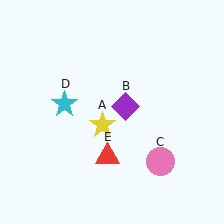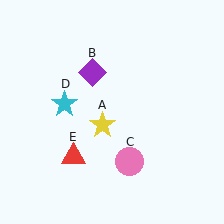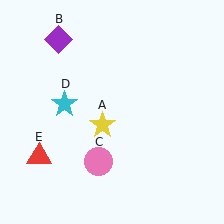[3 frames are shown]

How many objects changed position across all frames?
3 objects changed position: purple diamond (object B), pink circle (object C), red triangle (object E).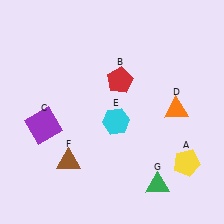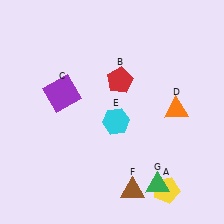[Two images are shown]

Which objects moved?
The objects that moved are: the yellow pentagon (A), the purple square (C), the brown triangle (F).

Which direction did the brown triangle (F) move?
The brown triangle (F) moved right.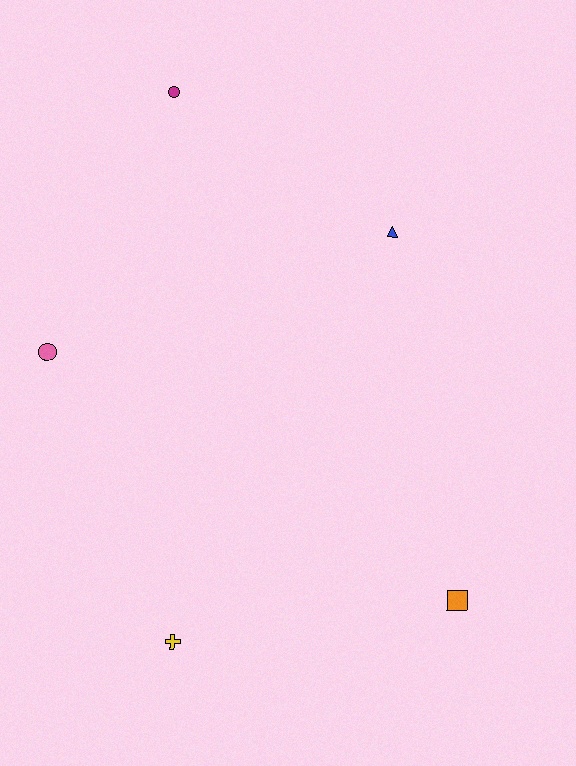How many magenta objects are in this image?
There is 1 magenta object.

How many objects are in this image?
There are 5 objects.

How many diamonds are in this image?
There are no diamonds.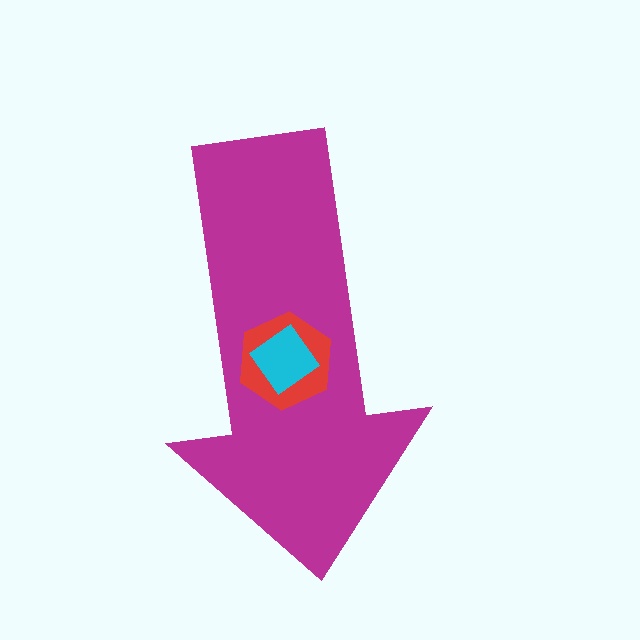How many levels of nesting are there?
3.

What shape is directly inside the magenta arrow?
The red hexagon.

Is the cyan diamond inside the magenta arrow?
Yes.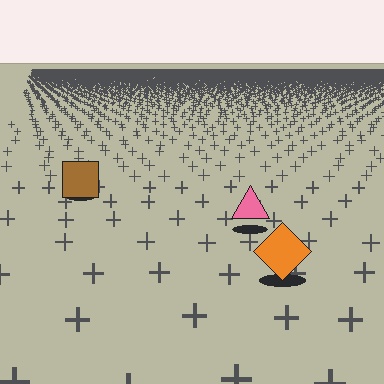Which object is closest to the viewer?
The orange diamond is closest. The texture marks near it are larger and more spread out.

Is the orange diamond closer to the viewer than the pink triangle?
Yes. The orange diamond is closer — you can tell from the texture gradient: the ground texture is coarser near it.